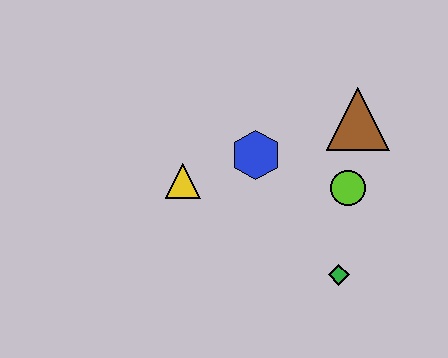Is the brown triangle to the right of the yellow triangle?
Yes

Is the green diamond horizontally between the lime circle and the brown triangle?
No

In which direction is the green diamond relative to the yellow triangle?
The green diamond is to the right of the yellow triangle.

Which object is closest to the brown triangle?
The lime circle is closest to the brown triangle.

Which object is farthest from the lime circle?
The yellow triangle is farthest from the lime circle.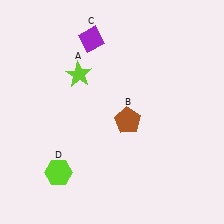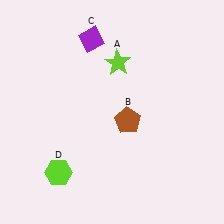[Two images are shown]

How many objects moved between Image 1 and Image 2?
1 object moved between the two images.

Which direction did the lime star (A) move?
The lime star (A) moved right.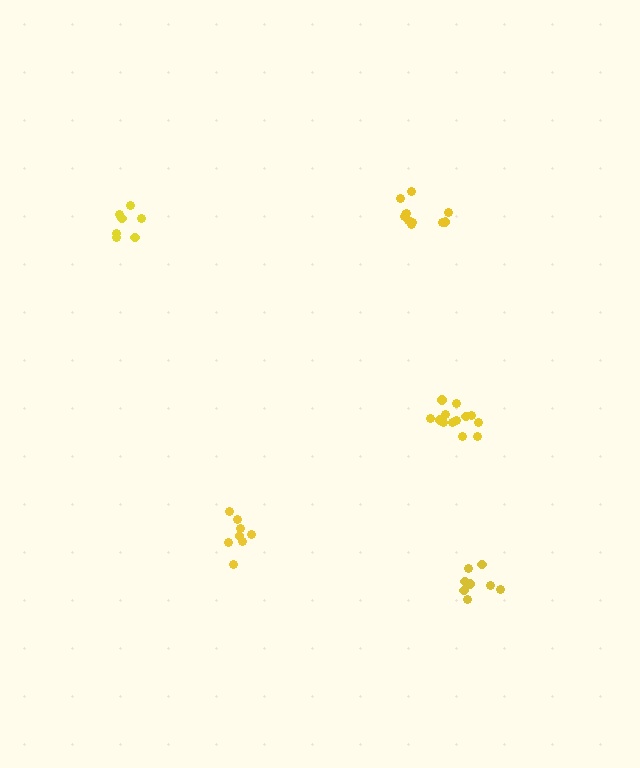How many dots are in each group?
Group 1: 8 dots, Group 2: 11 dots, Group 3: 13 dots, Group 4: 7 dots, Group 5: 8 dots (47 total).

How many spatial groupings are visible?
There are 5 spatial groupings.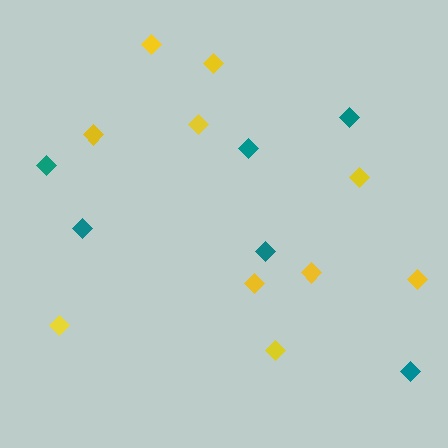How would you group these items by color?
There are 2 groups: one group of teal diamonds (6) and one group of yellow diamonds (10).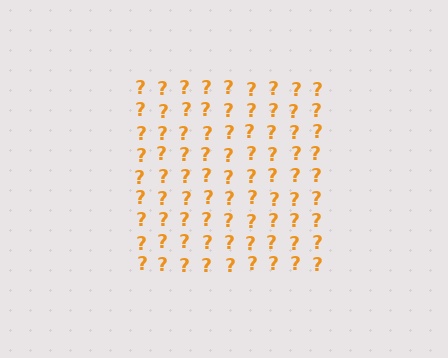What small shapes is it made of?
It is made of small question marks.